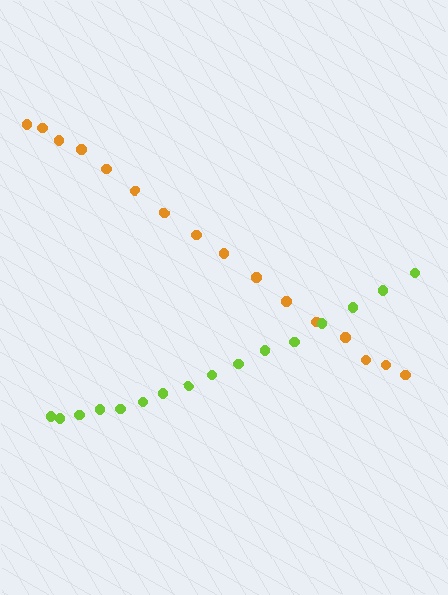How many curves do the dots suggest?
There are 2 distinct paths.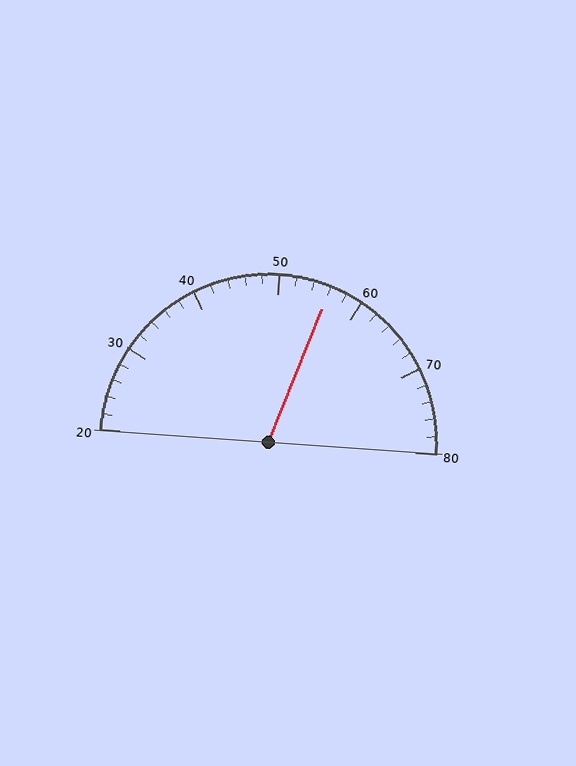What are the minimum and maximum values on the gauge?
The gauge ranges from 20 to 80.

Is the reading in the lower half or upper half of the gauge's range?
The reading is in the upper half of the range (20 to 80).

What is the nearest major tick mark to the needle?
The nearest major tick mark is 60.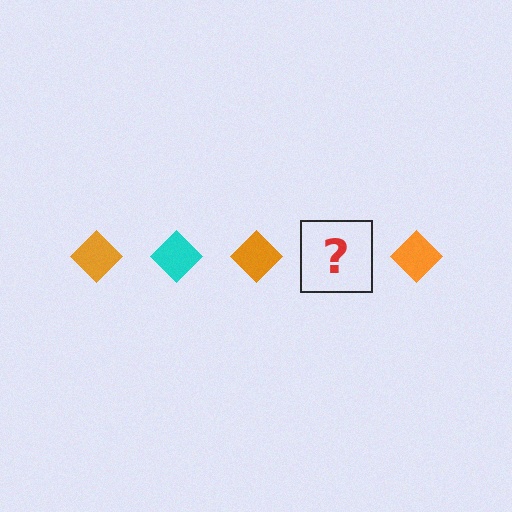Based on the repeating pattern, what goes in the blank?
The blank should be a cyan diamond.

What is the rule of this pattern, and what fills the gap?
The rule is that the pattern cycles through orange, cyan diamonds. The gap should be filled with a cyan diamond.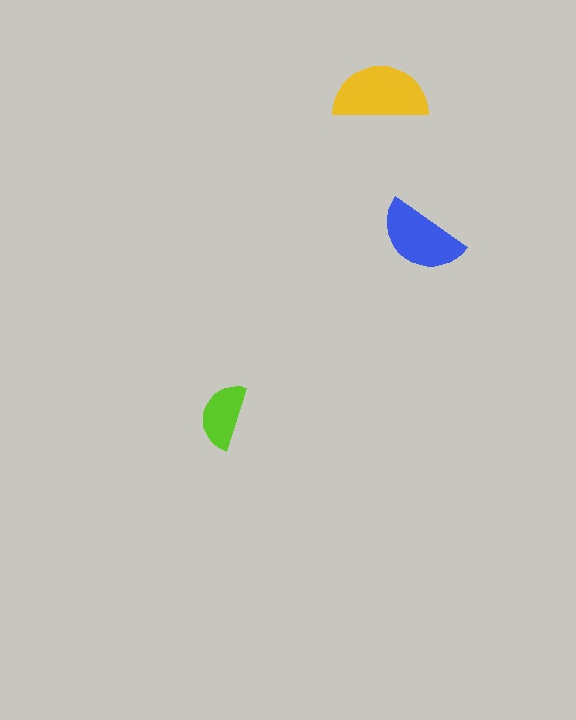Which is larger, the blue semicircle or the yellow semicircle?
The yellow one.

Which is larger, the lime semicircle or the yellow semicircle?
The yellow one.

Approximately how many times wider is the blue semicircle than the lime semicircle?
About 1.5 times wider.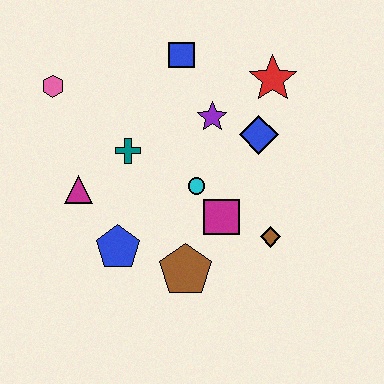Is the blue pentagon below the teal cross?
Yes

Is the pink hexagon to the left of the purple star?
Yes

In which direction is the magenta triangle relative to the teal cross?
The magenta triangle is to the left of the teal cross.